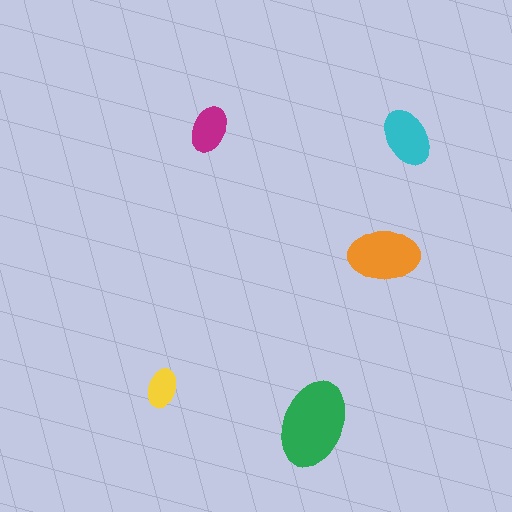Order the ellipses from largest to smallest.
the green one, the orange one, the cyan one, the magenta one, the yellow one.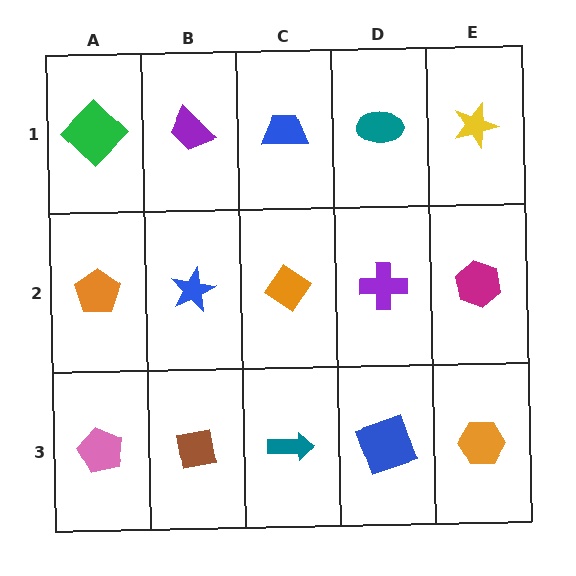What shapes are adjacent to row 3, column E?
A magenta hexagon (row 2, column E), a blue square (row 3, column D).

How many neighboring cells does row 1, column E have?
2.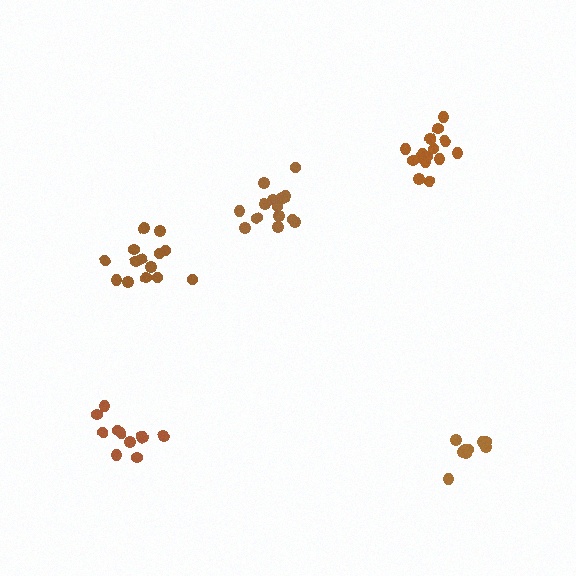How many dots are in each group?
Group 1: 14 dots, Group 2: 14 dots, Group 3: 11 dots, Group 4: 15 dots, Group 5: 9 dots (63 total).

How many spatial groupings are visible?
There are 5 spatial groupings.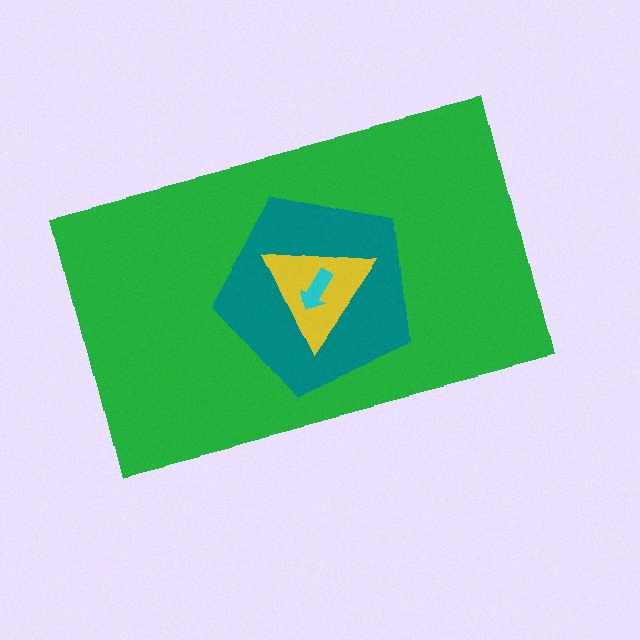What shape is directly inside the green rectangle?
The teal pentagon.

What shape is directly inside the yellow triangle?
The cyan arrow.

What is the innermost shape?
The cyan arrow.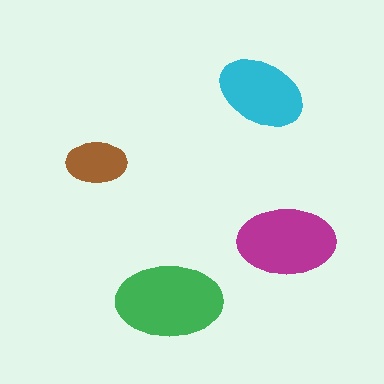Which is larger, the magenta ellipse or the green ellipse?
The green one.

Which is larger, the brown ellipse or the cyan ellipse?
The cyan one.